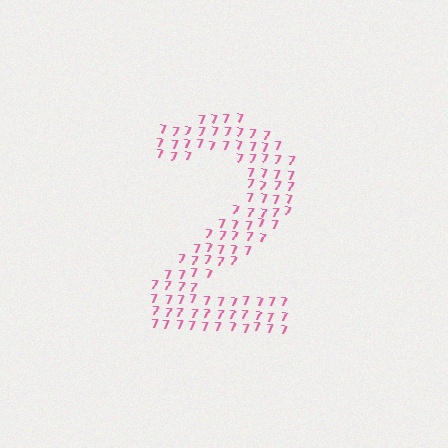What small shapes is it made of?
It is made of small digit 7's.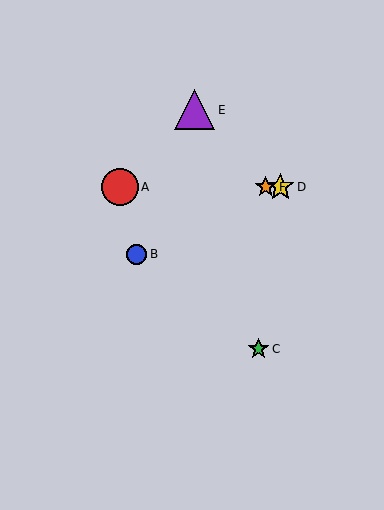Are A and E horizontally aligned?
No, A is at y≈187 and E is at y≈110.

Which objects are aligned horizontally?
Objects A, D, F are aligned horizontally.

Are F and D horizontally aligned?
Yes, both are at y≈187.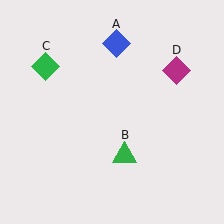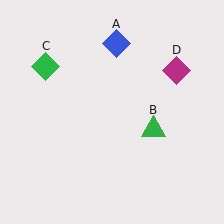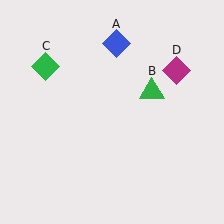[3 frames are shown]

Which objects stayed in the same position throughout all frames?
Blue diamond (object A) and green diamond (object C) and magenta diamond (object D) remained stationary.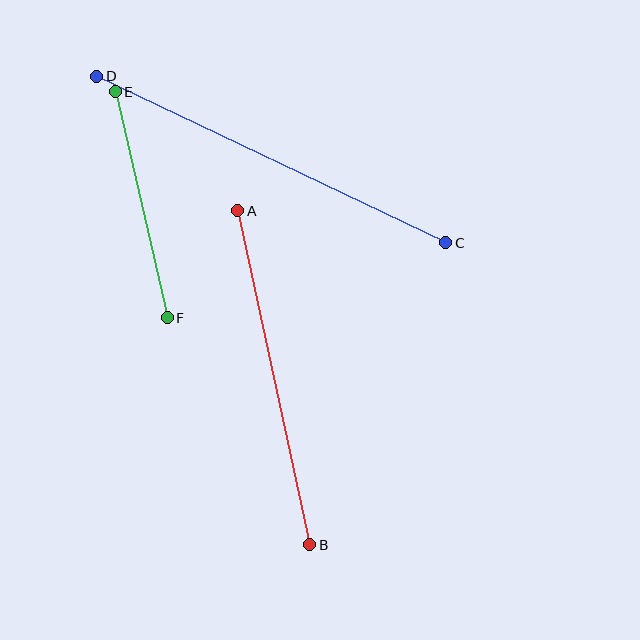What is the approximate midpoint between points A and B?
The midpoint is at approximately (274, 378) pixels.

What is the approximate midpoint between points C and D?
The midpoint is at approximately (271, 159) pixels.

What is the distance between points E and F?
The distance is approximately 232 pixels.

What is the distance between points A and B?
The distance is approximately 342 pixels.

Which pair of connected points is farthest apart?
Points C and D are farthest apart.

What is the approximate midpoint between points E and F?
The midpoint is at approximately (141, 205) pixels.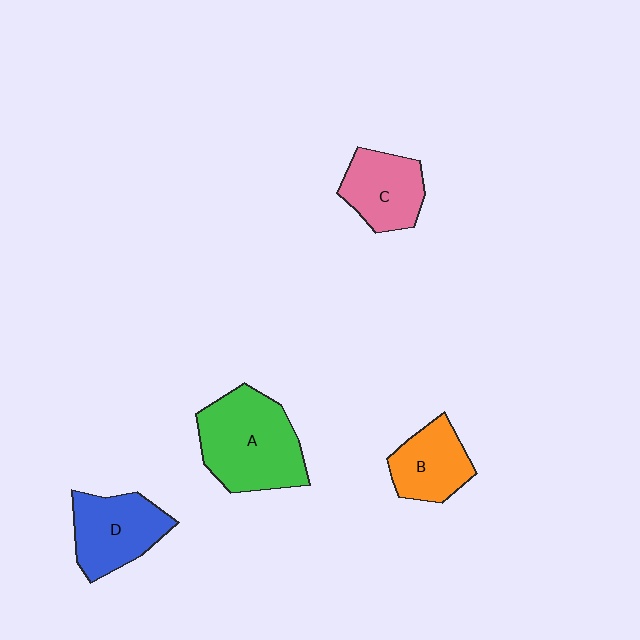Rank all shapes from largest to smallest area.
From largest to smallest: A (green), D (blue), C (pink), B (orange).